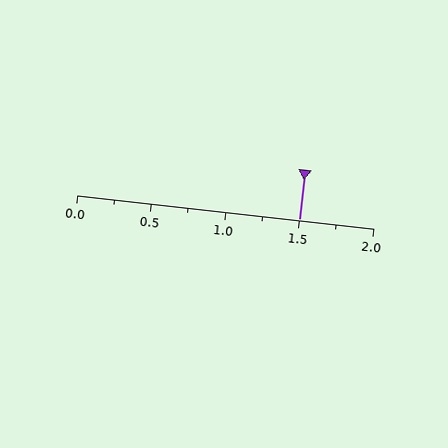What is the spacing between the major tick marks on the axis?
The major ticks are spaced 0.5 apart.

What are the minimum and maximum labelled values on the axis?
The axis runs from 0.0 to 2.0.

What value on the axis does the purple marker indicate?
The marker indicates approximately 1.5.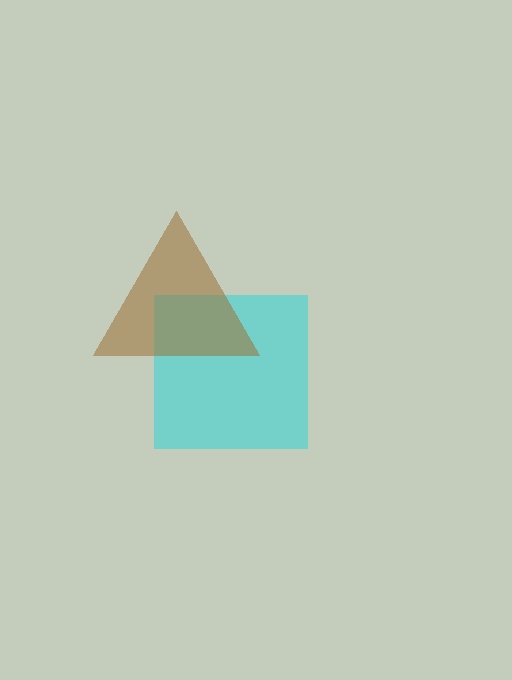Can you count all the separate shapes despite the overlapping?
Yes, there are 2 separate shapes.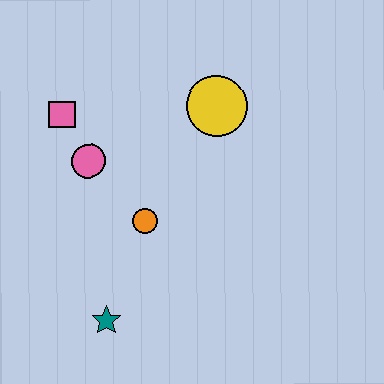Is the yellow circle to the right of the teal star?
Yes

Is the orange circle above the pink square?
No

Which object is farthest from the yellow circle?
The teal star is farthest from the yellow circle.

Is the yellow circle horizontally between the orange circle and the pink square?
No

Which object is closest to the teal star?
The orange circle is closest to the teal star.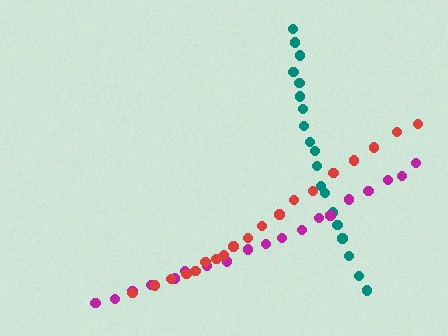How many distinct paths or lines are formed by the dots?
There are 3 distinct paths.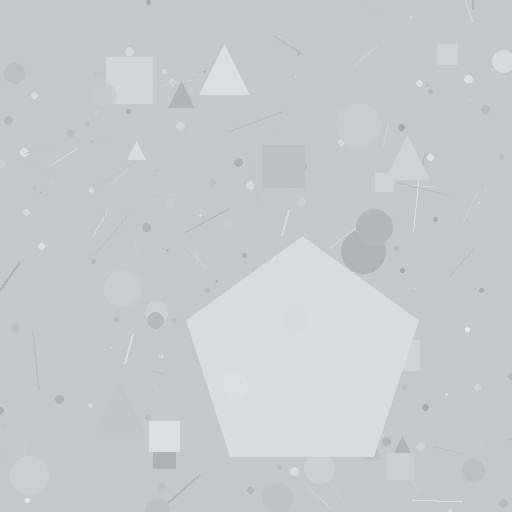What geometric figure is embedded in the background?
A pentagon is embedded in the background.